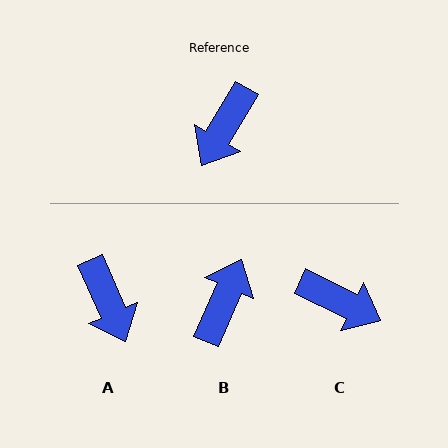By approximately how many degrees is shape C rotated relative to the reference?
Approximately 95 degrees counter-clockwise.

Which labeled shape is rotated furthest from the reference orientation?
B, about 173 degrees away.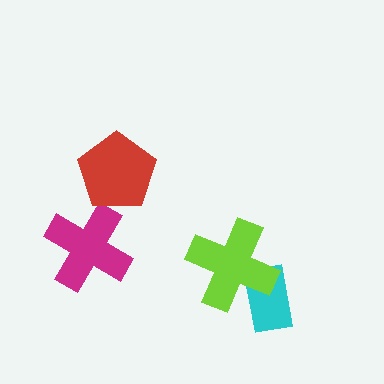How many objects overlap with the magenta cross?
0 objects overlap with the magenta cross.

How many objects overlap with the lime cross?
1 object overlaps with the lime cross.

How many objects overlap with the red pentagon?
0 objects overlap with the red pentagon.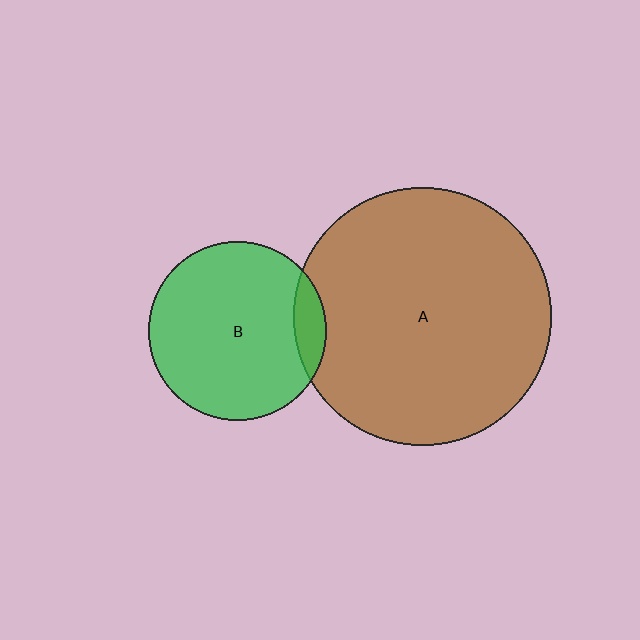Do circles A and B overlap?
Yes.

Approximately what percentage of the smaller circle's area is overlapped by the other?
Approximately 10%.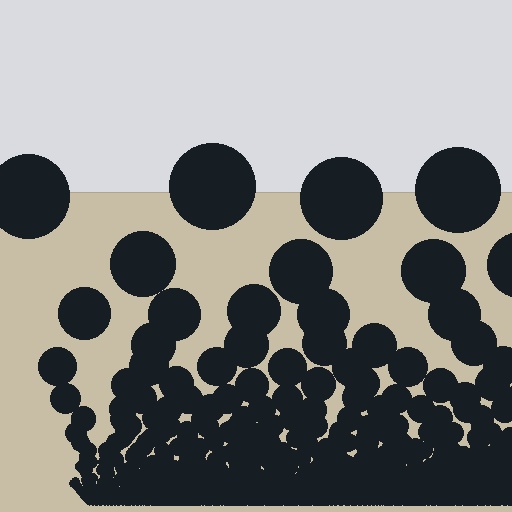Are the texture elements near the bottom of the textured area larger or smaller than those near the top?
Smaller. The gradient is inverted — elements near the bottom are smaller and denser.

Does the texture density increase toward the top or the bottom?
Density increases toward the bottom.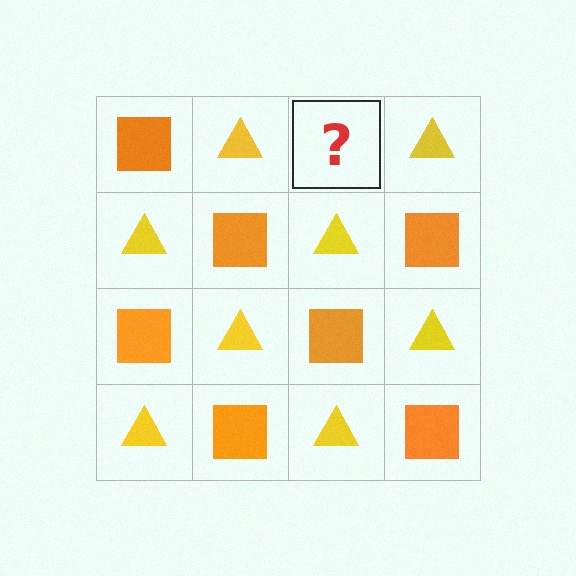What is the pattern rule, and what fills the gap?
The rule is that it alternates orange square and yellow triangle in a checkerboard pattern. The gap should be filled with an orange square.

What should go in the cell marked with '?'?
The missing cell should contain an orange square.